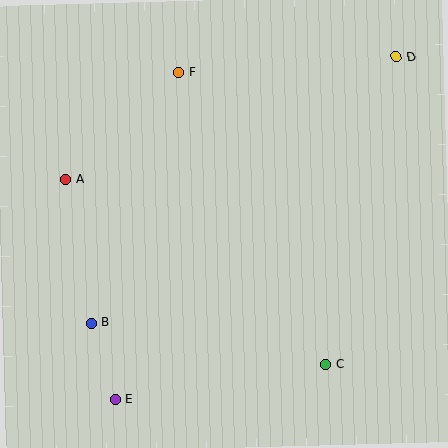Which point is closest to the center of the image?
Point F at (179, 72) is closest to the center.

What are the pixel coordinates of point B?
Point B is at (91, 323).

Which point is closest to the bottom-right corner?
Point C is closest to the bottom-right corner.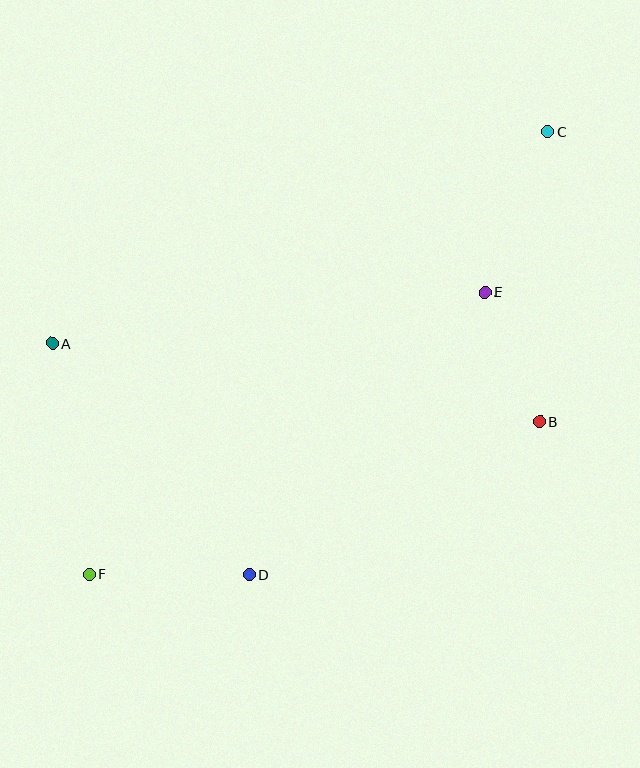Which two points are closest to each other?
Points B and E are closest to each other.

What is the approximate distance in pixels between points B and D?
The distance between B and D is approximately 329 pixels.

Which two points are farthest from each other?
Points C and F are farthest from each other.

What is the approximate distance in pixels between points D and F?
The distance between D and F is approximately 160 pixels.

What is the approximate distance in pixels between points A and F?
The distance between A and F is approximately 234 pixels.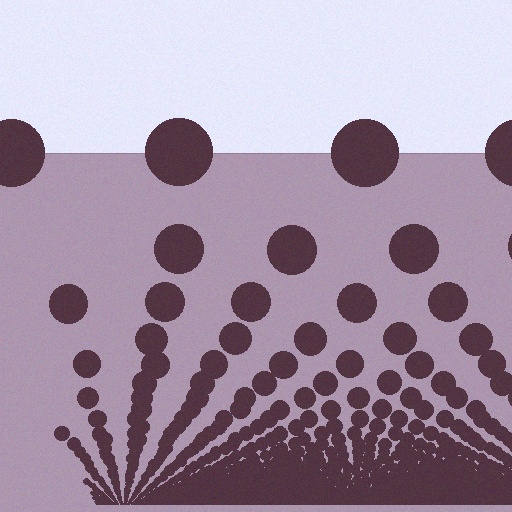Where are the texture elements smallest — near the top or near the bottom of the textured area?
Near the bottom.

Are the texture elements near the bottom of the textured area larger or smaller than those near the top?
Smaller. The gradient is inverted — elements near the bottom are smaller and denser.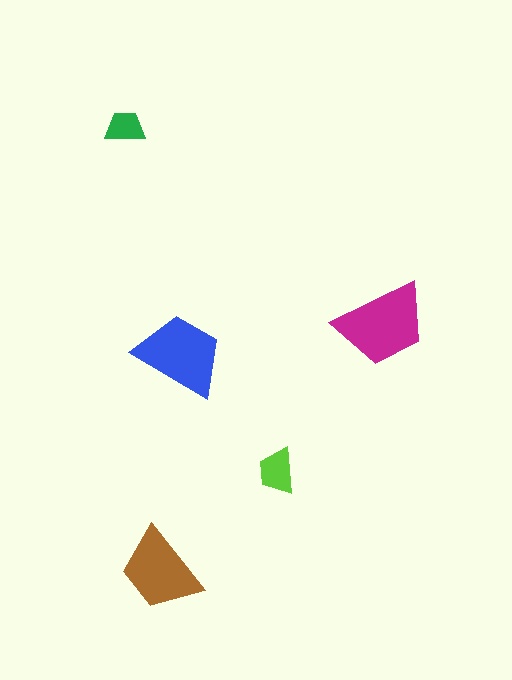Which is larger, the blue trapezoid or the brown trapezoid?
The blue one.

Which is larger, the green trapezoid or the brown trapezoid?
The brown one.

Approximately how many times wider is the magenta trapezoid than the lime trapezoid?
About 2 times wider.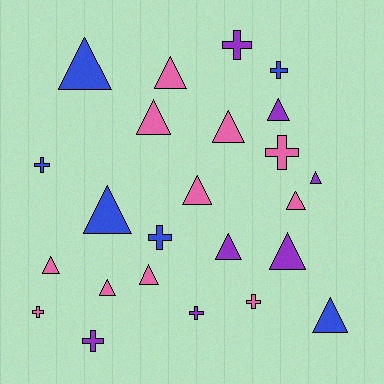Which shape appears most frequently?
Triangle, with 15 objects.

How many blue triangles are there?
There are 3 blue triangles.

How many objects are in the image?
There are 24 objects.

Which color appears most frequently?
Pink, with 11 objects.